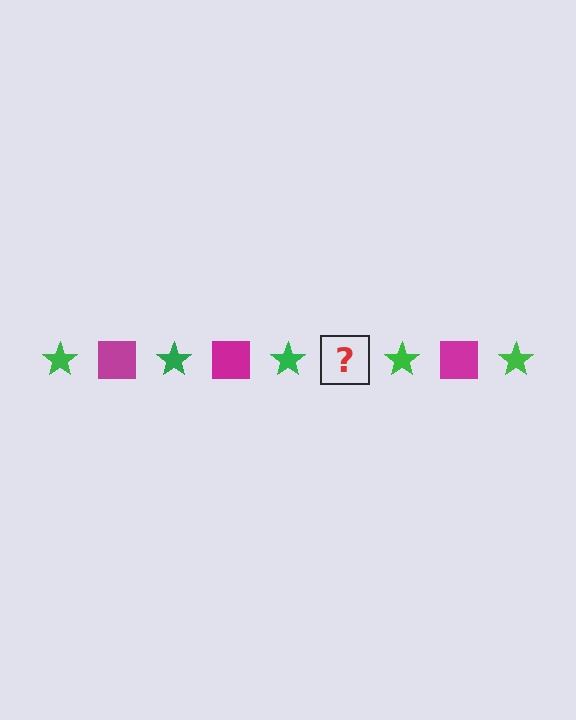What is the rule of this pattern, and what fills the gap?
The rule is that the pattern alternates between green star and magenta square. The gap should be filled with a magenta square.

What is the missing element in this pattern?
The missing element is a magenta square.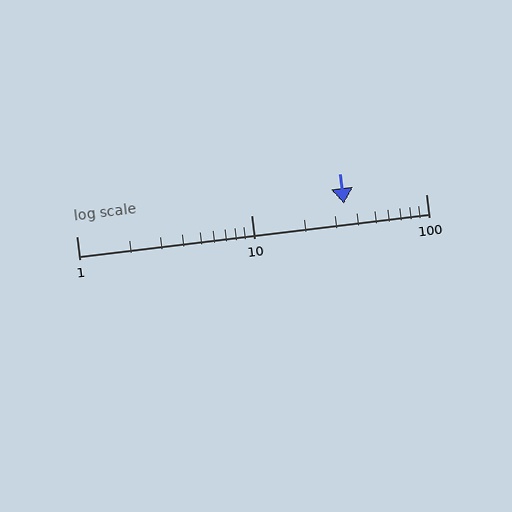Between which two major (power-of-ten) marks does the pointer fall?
The pointer is between 10 and 100.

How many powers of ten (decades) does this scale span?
The scale spans 2 decades, from 1 to 100.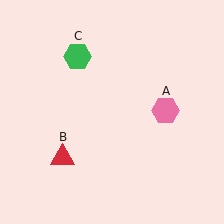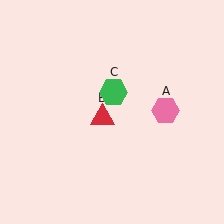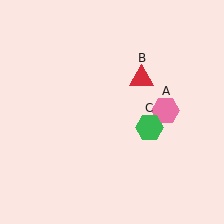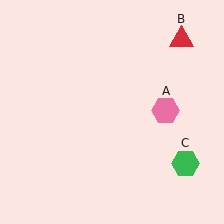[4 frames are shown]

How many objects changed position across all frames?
2 objects changed position: red triangle (object B), green hexagon (object C).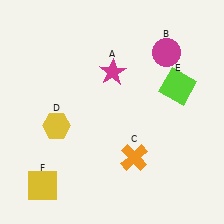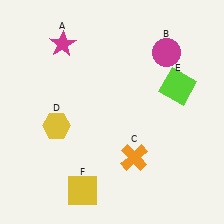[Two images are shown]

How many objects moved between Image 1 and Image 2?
2 objects moved between the two images.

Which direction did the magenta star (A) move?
The magenta star (A) moved left.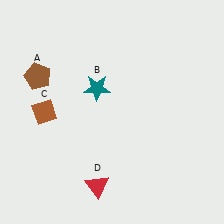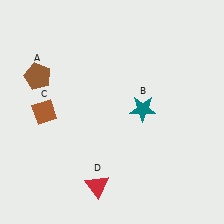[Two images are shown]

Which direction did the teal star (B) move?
The teal star (B) moved right.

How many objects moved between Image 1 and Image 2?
1 object moved between the two images.